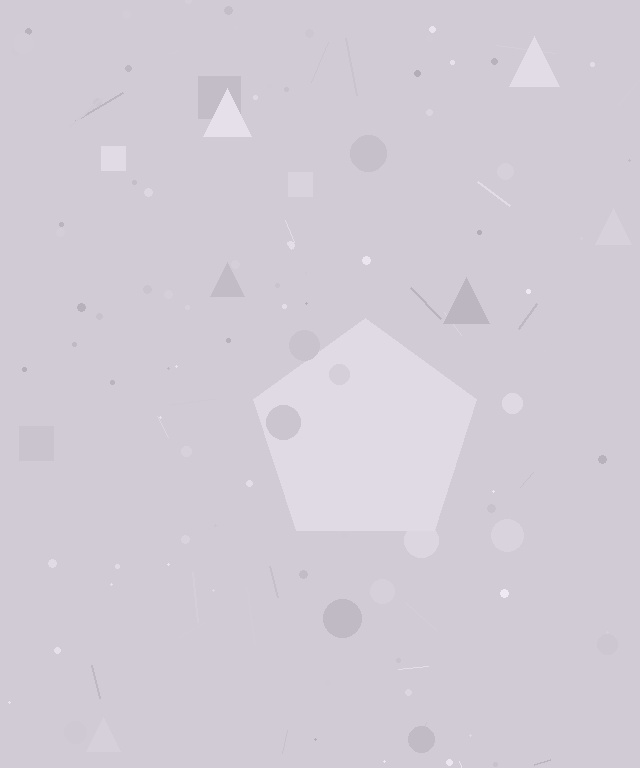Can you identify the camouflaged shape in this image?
The camouflaged shape is a pentagon.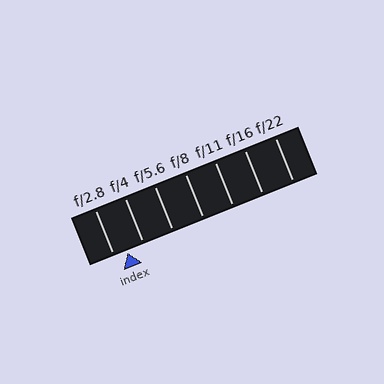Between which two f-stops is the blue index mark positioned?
The index mark is between f/2.8 and f/4.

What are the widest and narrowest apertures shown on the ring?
The widest aperture shown is f/2.8 and the narrowest is f/22.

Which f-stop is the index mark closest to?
The index mark is closest to f/2.8.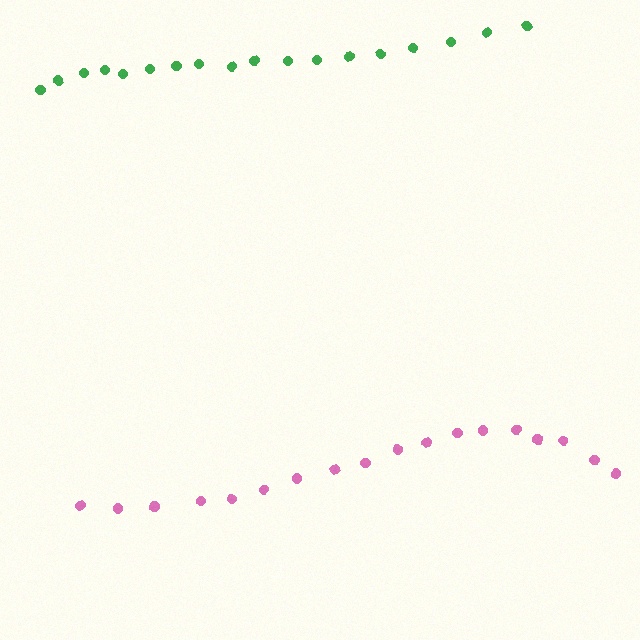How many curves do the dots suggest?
There are 2 distinct paths.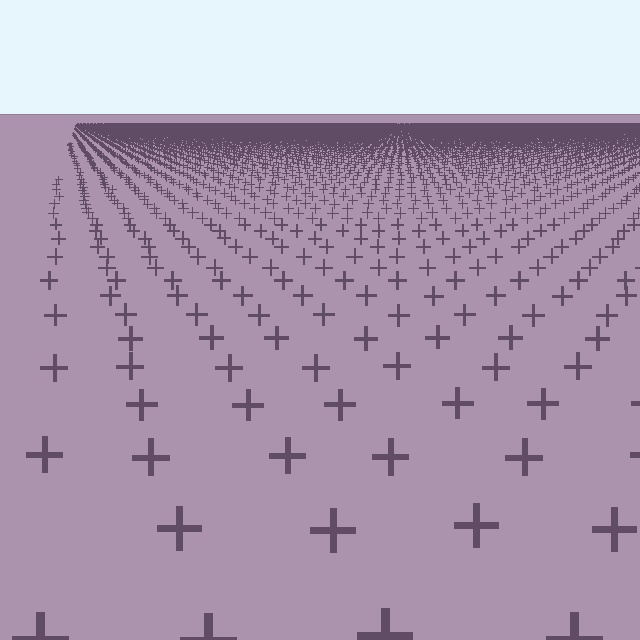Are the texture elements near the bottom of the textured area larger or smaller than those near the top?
Larger. Near the bottom, elements are closer to the viewer and appear at a bigger on-screen size.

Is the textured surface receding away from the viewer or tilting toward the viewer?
The surface is receding away from the viewer. Texture elements get smaller and denser toward the top.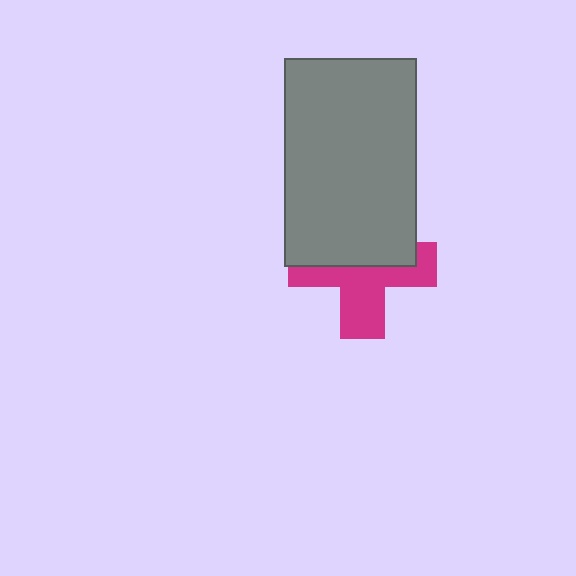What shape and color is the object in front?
The object in front is a gray rectangle.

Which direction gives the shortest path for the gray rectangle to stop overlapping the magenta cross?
Moving up gives the shortest separation.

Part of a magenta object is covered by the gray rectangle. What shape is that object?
It is a cross.